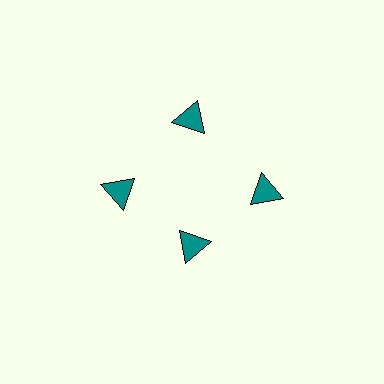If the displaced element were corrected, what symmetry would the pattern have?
It would have 4-fold rotational symmetry — the pattern would map onto itself every 90 degrees.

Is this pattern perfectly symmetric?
No. The 4 teal triangles are arranged in a ring, but one element near the 6 o'clock position is pulled inward toward the center, breaking the 4-fold rotational symmetry.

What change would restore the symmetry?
The symmetry would be restored by moving it outward, back onto the ring so that all 4 triangles sit at equal angles and equal distance from the center.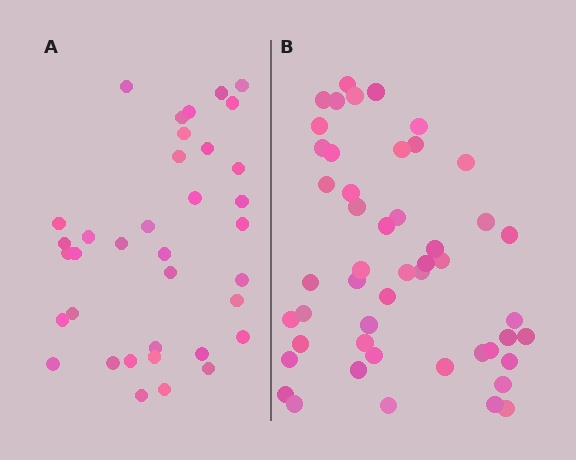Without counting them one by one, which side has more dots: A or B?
Region B (the right region) has more dots.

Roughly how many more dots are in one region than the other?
Region B has approximately 15 more dots than region A.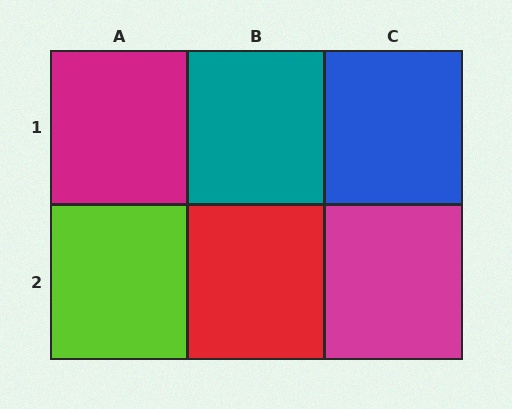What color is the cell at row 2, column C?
Magenta.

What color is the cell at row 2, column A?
Lime.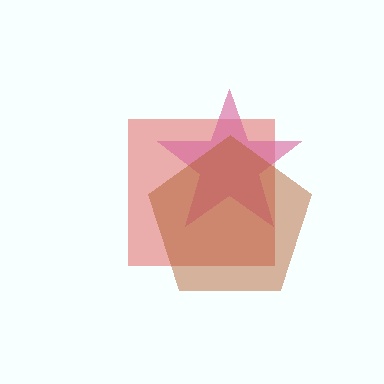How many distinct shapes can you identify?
There are 3 distinct shapes: a red square, a pink star, a brown pentagon.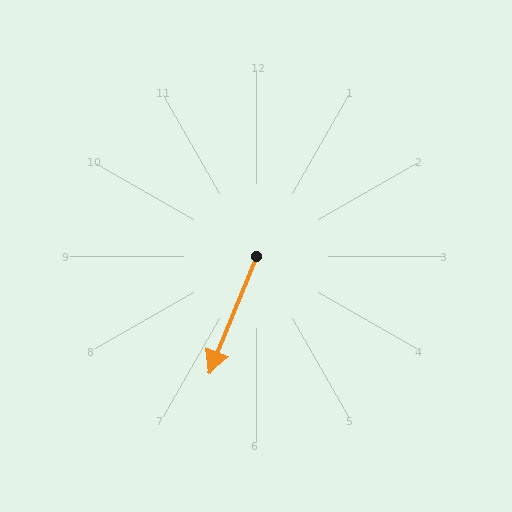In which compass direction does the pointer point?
South.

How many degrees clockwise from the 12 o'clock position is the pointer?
Approximately 202 degrees.